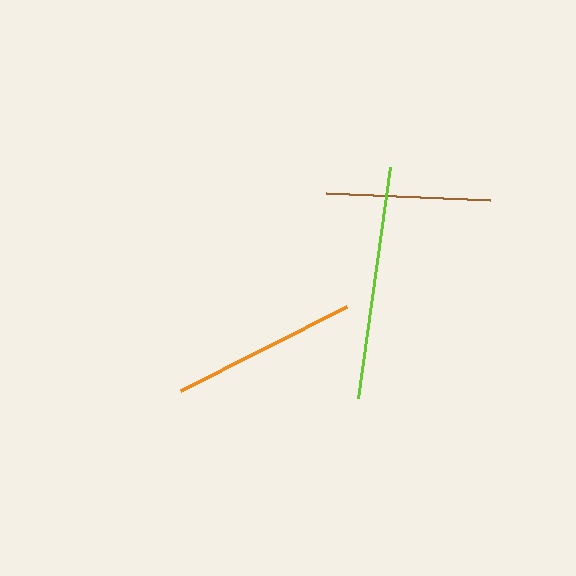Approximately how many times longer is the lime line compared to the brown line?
The lime line is approximately 1.4 times the length of the brown line.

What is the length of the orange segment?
The orange segment is approximately 186 pixels long.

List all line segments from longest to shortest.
From longest to shortest: lime, orange, brown.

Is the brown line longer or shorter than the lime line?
The lime line is longer than the brown line.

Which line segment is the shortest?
The brown line is the shortest at approximately 164 pixels.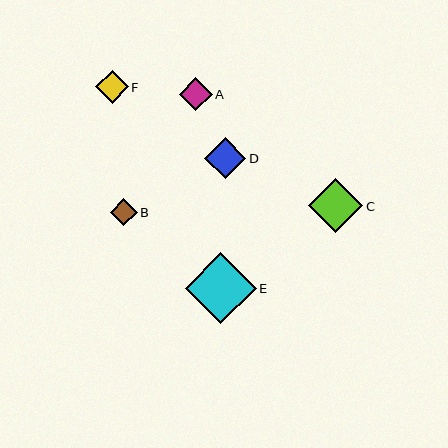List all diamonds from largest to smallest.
From largest to smallest: E, C, D, A, F, B.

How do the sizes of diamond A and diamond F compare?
Diamond A and diamond F are approximately the same size.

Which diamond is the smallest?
Diamond B is the smallest with a size of approximately 27 pixels.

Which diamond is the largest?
Diamond E is the largest with a size of approximately 71 pixels.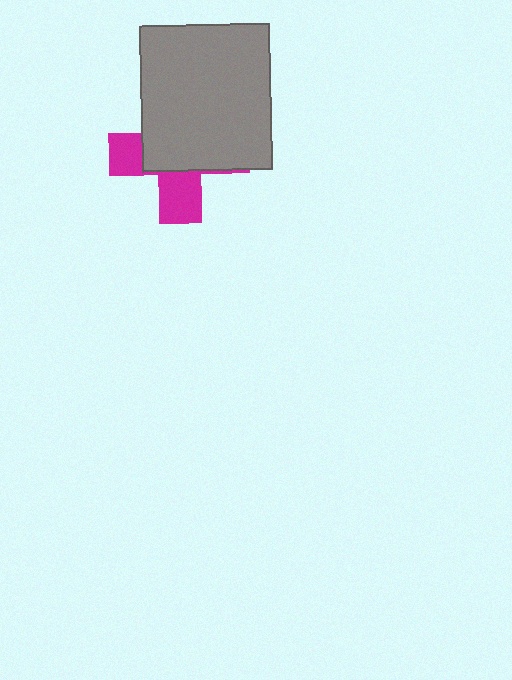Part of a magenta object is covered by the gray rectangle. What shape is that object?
It is a cross.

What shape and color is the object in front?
The object in front is a gray rectangle.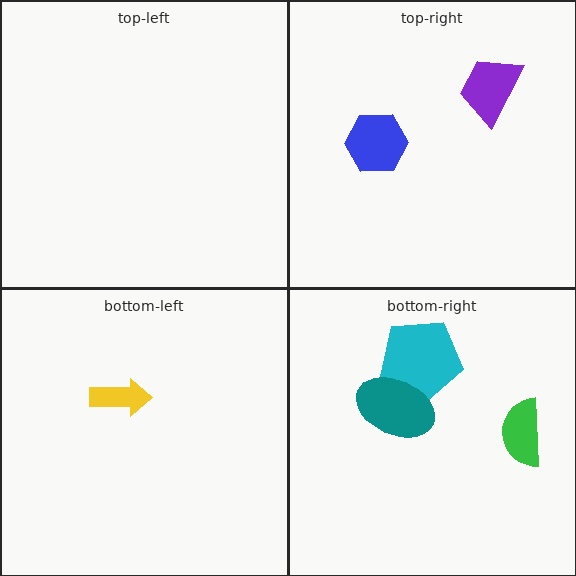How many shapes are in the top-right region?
2.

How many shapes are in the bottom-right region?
3.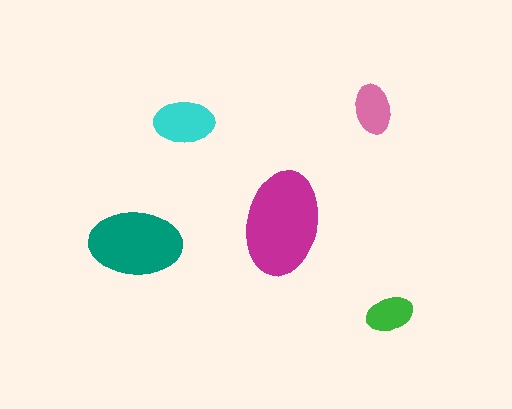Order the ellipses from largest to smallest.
the magenta one, the teal one, the cyan one, the pink one, the green one.